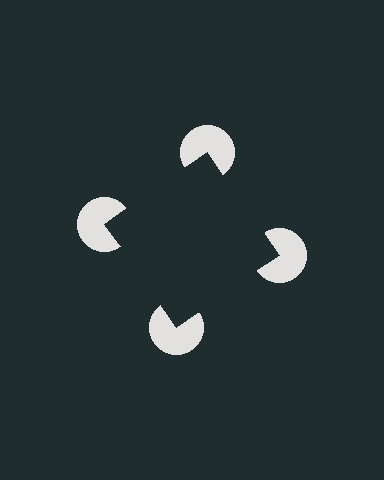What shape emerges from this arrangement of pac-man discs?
An illusory square — its edges are inferred from the aligned wedge cuts in the pac-man discs, not physically drawn.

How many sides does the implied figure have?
4 sides.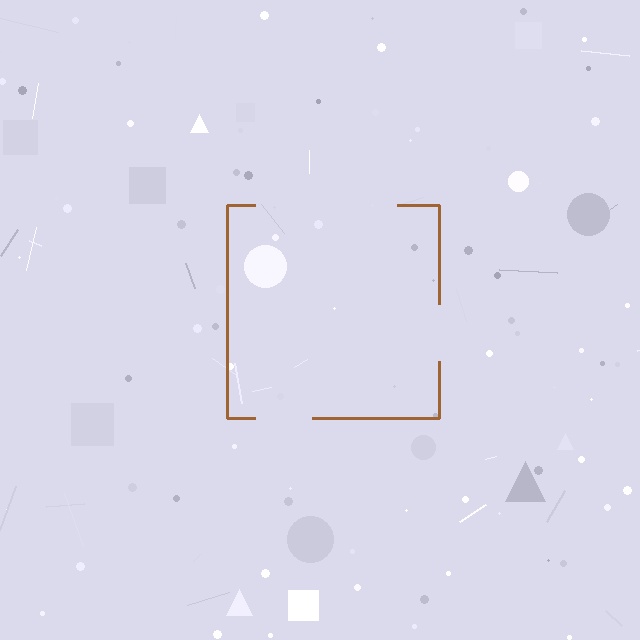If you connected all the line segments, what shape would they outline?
They would outline a square.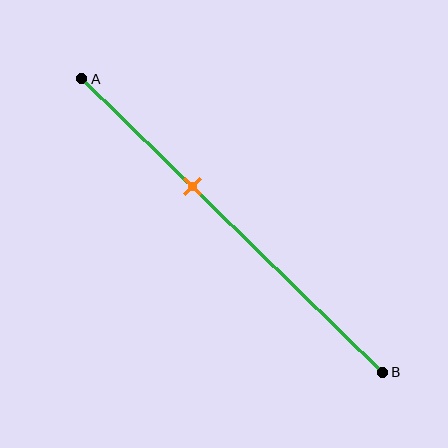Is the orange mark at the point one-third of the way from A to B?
No, the mark is at about 35% from A, not at the 33% one-third point.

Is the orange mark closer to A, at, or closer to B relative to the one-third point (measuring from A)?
The orange mark is closer to point B than the one-third point of segment AB.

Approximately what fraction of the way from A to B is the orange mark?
The orange mark is approximately 35% of the way from A to B.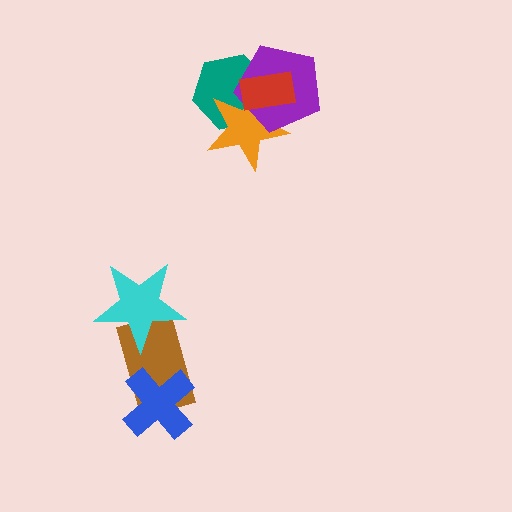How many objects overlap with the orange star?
3 objects overlap with the orange star.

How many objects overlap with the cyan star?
1 object overlaps with the cyan star.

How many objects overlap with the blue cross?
1 object overlaps with the blue cross.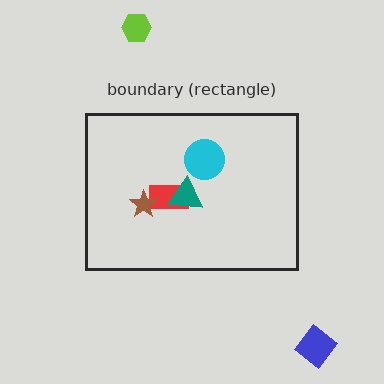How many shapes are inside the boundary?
4 inside, 2 outside.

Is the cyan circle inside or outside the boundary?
Inside.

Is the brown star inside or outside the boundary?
Inside.